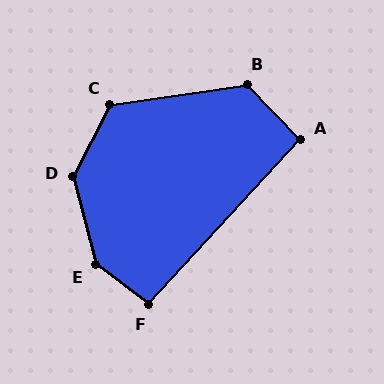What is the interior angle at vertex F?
Approximately 95 degrees (obtuse).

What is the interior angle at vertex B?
Approximately 126 degrees (obtuse).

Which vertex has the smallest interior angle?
A, at approximately 93 degrees.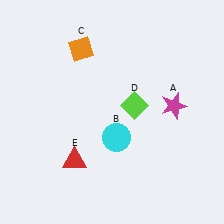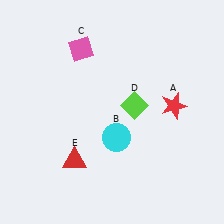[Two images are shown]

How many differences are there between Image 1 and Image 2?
There are 2 differences between the two images.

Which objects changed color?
A changed from magenta to red. C changed from orange to pink.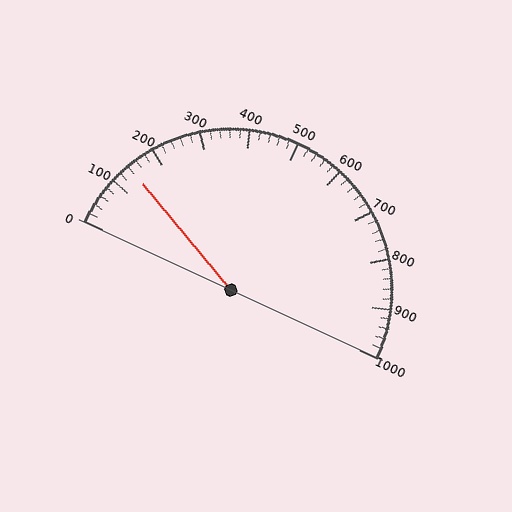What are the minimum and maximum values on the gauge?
The gauge ranges from 0 to 1000.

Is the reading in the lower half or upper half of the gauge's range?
The reading is in the lower half of the range (0 to 1000).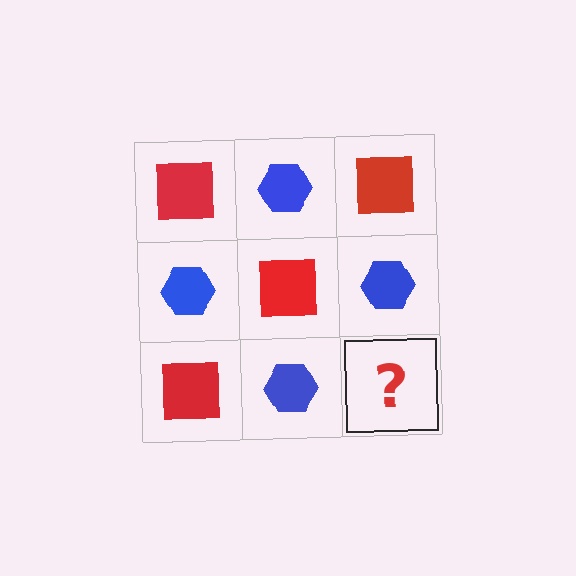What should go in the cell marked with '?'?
The missing cell should contain a red square.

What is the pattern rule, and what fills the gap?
The rule is that it alternates red square and blue hexagon in a checkerboard pattern. The gap should be filled with a red square.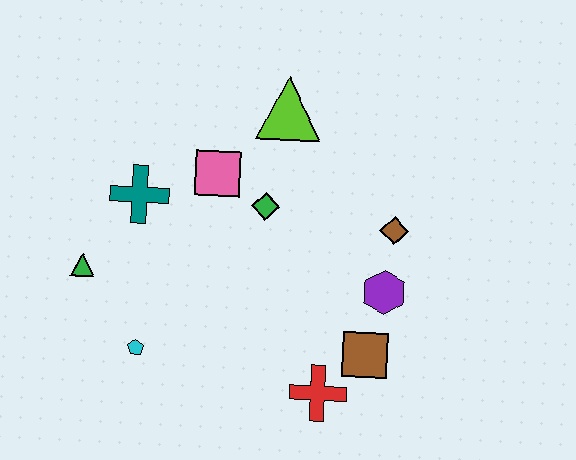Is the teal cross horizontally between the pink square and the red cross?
No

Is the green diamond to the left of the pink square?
No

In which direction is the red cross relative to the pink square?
The red cross is below the pink square.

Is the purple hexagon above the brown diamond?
No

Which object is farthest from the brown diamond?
The green triangle is farthest from the brown diamond.